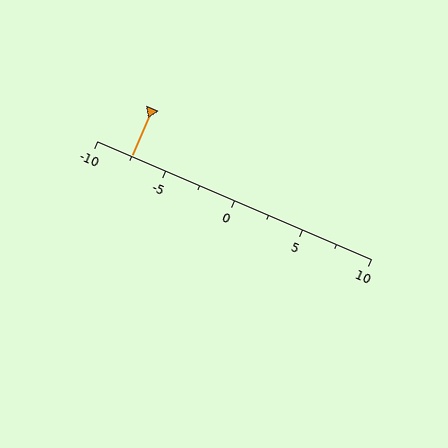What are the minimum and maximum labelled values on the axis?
The axis runs from -10 to 10.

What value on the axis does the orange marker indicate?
The marker indicates approximately -7.5.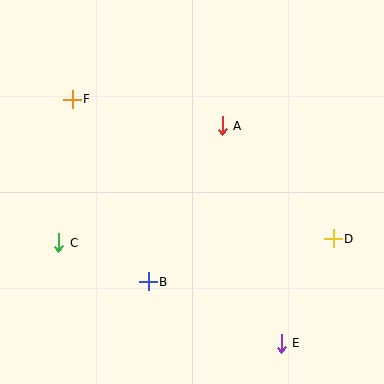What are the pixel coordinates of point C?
Point C is at (59, 243).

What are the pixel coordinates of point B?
Point B is at (148, 282).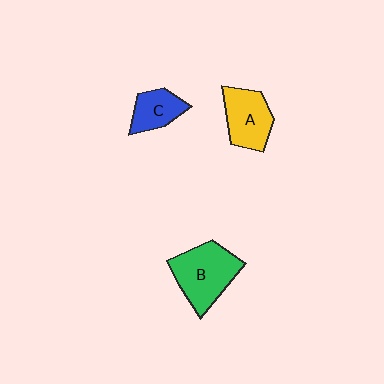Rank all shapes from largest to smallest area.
From largest to smallest: B (green), A (yellow), C (blue).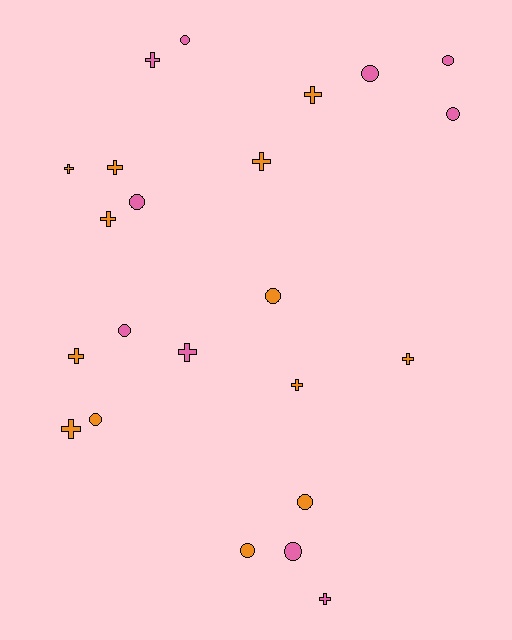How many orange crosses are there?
There are 9 orange crosses.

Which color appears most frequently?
Orange, with 13 objects.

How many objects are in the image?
There are 23 objects.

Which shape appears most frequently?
Cross, with 12 objects.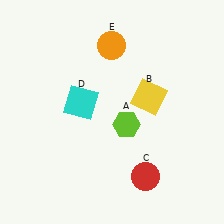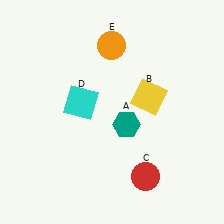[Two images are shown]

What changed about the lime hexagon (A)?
In Image 1, A is lime. In Image 2, it changed to teal.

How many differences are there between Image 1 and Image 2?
There is 1 difference between the two images.